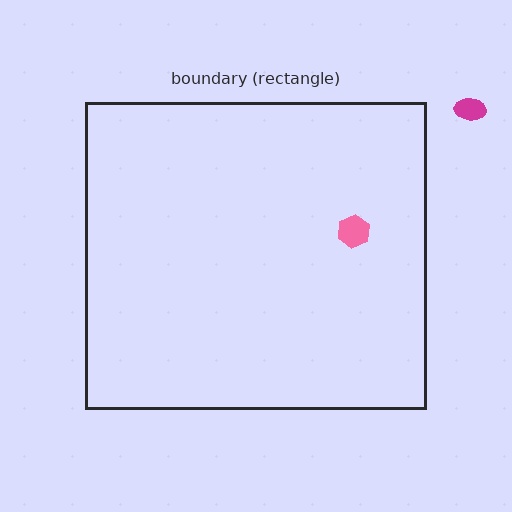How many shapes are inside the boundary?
1 inside, 1 outside.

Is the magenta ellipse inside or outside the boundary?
Outside.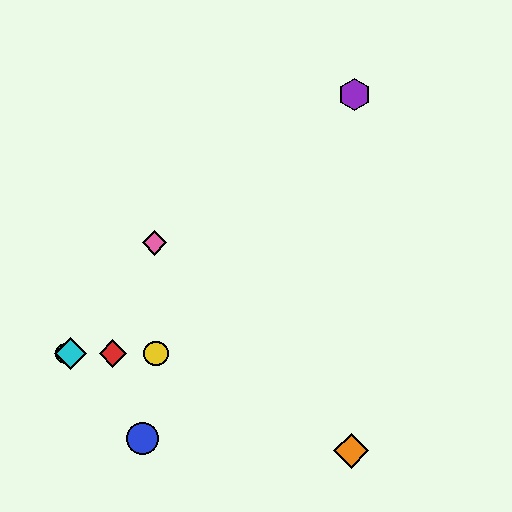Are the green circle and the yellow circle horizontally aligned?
Yes, both are at y≈354.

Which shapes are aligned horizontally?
The red diamond, the green circle, the yellow circle, the cyan diamond are aligned horizontally.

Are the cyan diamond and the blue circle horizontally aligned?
No, the cyan diamond is at y≈354 and the blue circle is at y≈438.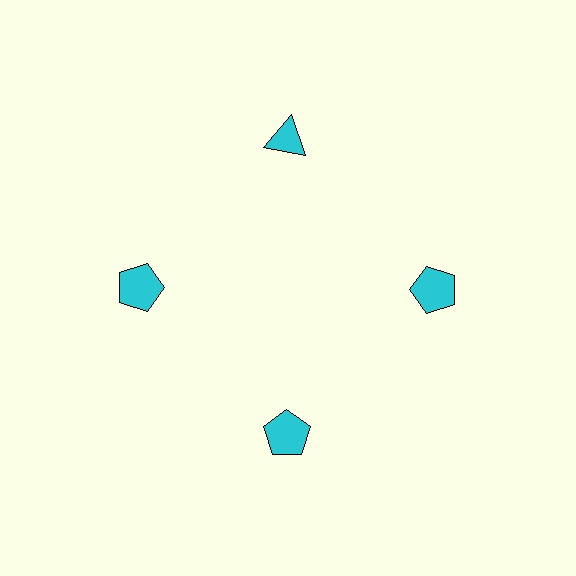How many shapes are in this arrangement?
There are 4 shapes arranged in a ring pattern.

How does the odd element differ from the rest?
It has a different shape: triangle instead of pentagon.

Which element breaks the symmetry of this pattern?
The cyan triangle at roughly the 12 o'clock position breaks the symmetry. All other shapes are cyan pentagons.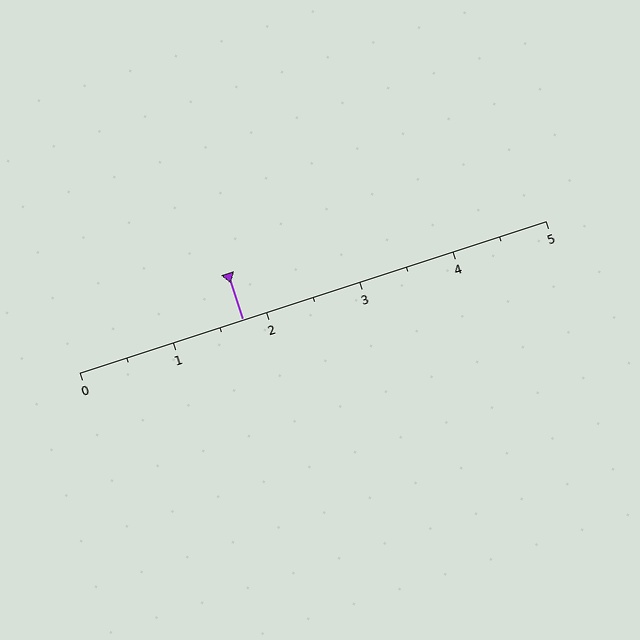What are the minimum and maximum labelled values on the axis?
The axis runs from 0 to 5.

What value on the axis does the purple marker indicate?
The marker indicates approximately 1.8.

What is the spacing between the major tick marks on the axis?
The major ticks are spaced 1 apart.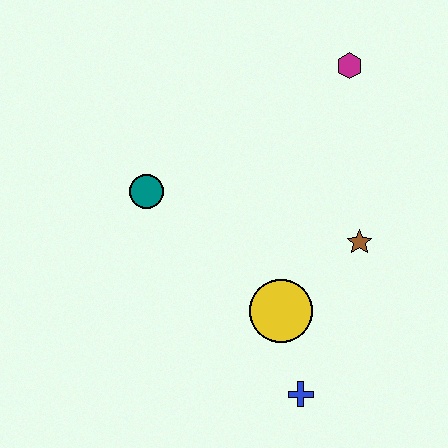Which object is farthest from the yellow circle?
The magenta hexagon is farthest from the yellow circle.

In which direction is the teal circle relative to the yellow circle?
The teal circle is to the left of the yellow circle.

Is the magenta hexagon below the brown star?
No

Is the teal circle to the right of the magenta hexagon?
No